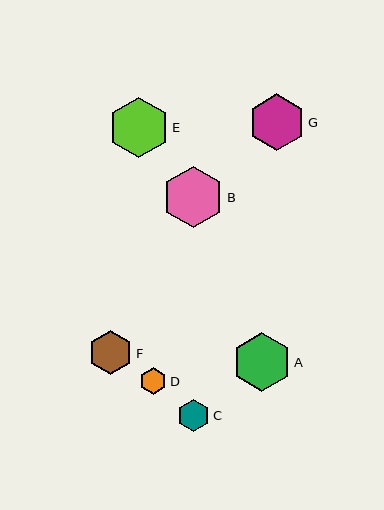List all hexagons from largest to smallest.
From largest to smallest: B, E, A, G, F, C, D.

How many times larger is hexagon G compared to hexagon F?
Hexagon G is approximately 1.3 times the size of hexagon F.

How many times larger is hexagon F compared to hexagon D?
Hexagon F is approximately 1.6 times the size of hexagon D.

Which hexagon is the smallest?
Hexagon D is the smallest with a size of approximately 27 pixels.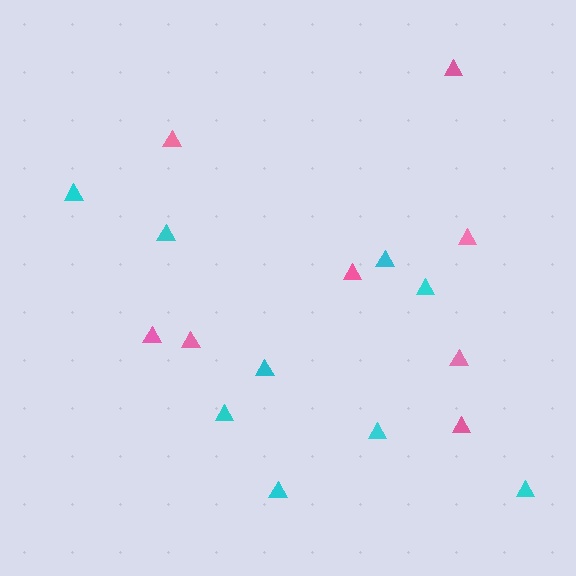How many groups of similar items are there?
There are 2 groups: one group of cyan triangles (9) and one group of pink triangles (8).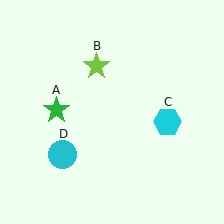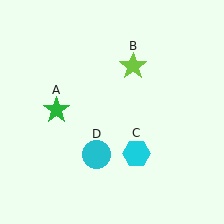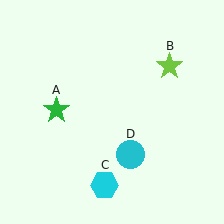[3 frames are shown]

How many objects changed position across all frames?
3 objects changed position: lime star (object B), cyan hexagon (object C), cyan circle (object D).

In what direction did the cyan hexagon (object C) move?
The cyan hexagon (object C) moved down and to the left.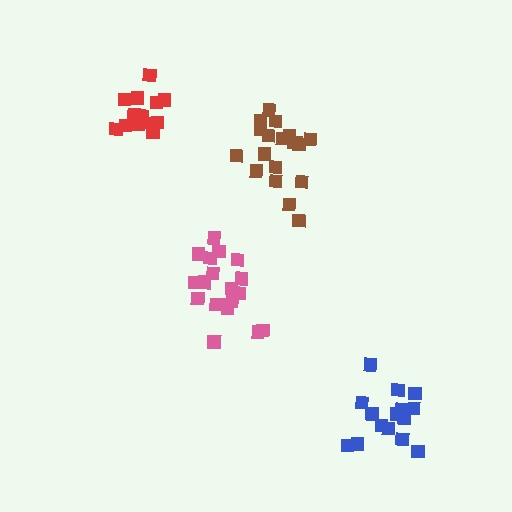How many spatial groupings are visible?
There are 4 spatial groupings.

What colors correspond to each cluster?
The clusters are colored: brown, pink, blue, red.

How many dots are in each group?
Group 1: 19 dots, Group 2: 19 dots, Group 3: 16 dots, Group 4: 14 dots (68 total).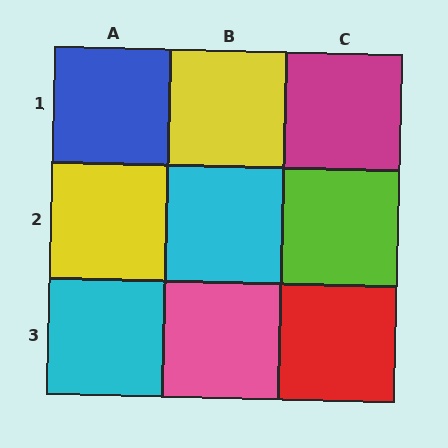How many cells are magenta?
1 cell is magenta.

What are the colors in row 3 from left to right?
Cyan, pink, red.